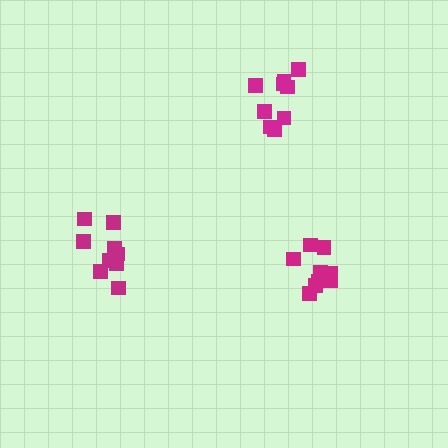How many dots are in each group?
Group 1: 10 dots, Group 2: 9 dots, Group 3: 9 dots (28 total).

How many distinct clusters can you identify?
There are 3 distinct clusters.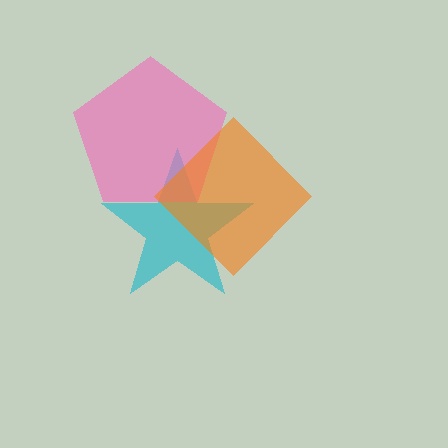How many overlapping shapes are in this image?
There are 3 overlapping shapes in the image.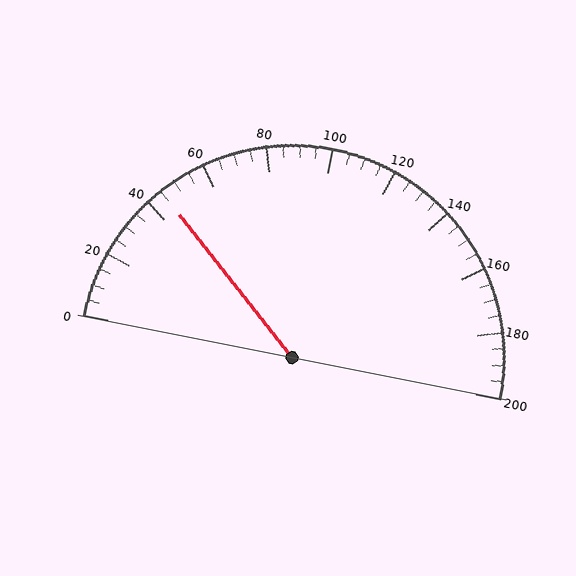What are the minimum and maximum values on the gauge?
The gauge ranges from 0 to 200.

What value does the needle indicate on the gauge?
The needle indicates approximately 45.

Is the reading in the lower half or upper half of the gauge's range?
The reading is in the lower half of the range (0 to 200).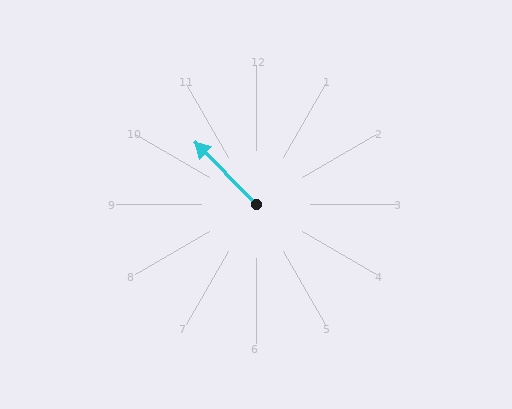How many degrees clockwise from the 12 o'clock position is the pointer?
Approximately 316 degrees.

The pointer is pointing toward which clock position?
Roughly 11 o'clock.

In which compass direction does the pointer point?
Northwest.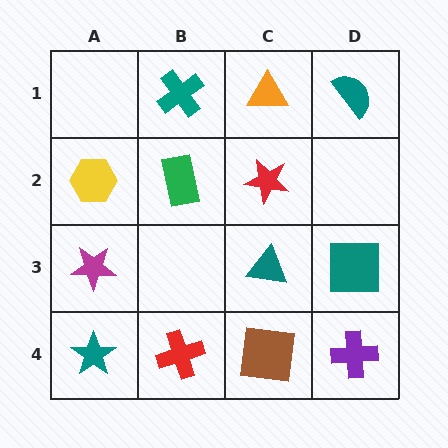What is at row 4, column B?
A red cross.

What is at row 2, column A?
A yellow hexagon.